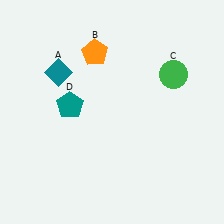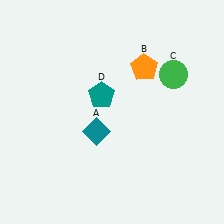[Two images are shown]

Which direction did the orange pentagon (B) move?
The orange pentagon (B) moved right.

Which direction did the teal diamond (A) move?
The teal diamond (A) moved down.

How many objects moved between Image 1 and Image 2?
3 objects moved between the two images.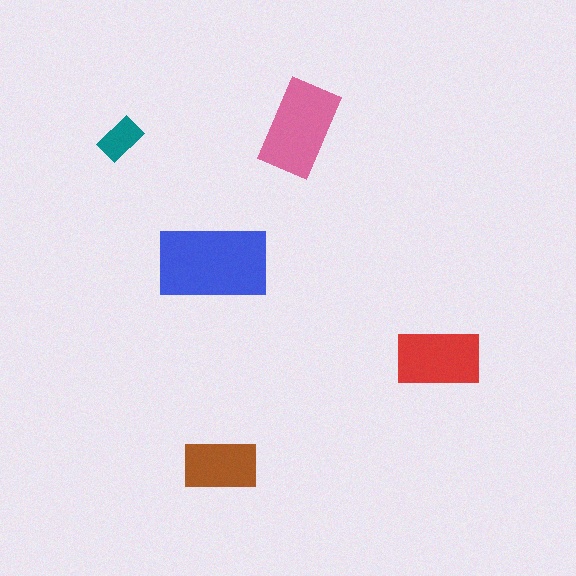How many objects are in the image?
There are 5 objects in the image.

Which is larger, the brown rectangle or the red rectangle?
The red one.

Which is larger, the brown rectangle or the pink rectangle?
The pink one.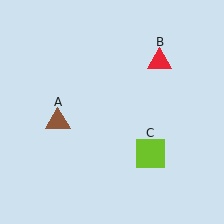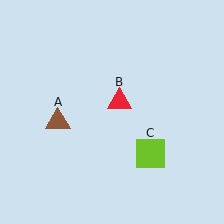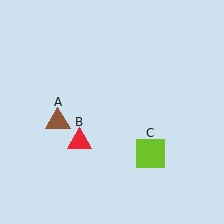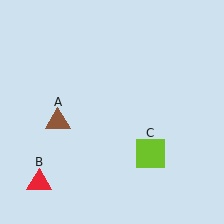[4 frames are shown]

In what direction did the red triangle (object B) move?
The red triangle (object B) moved down and to the left.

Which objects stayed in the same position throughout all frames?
Brown triangle (object A) and lime square (object C) remained stationary.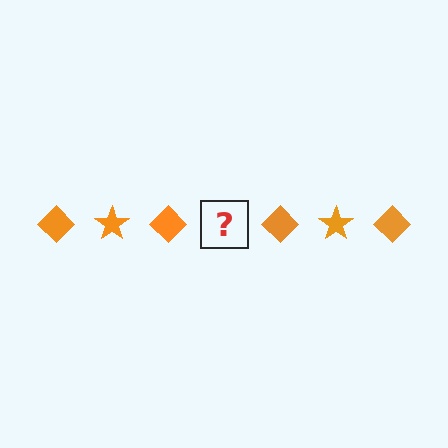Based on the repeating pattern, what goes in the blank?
The blank should be an orange star.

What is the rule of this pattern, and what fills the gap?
The rule is that the pattern cycles through diamond, star shapes in orange. The gap should be filled with an orange star.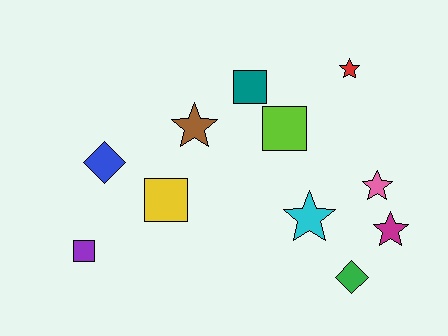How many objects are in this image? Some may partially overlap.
There are 11 objects.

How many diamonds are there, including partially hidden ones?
There are 2 diamonds.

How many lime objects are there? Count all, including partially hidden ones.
There is 1 lime object.